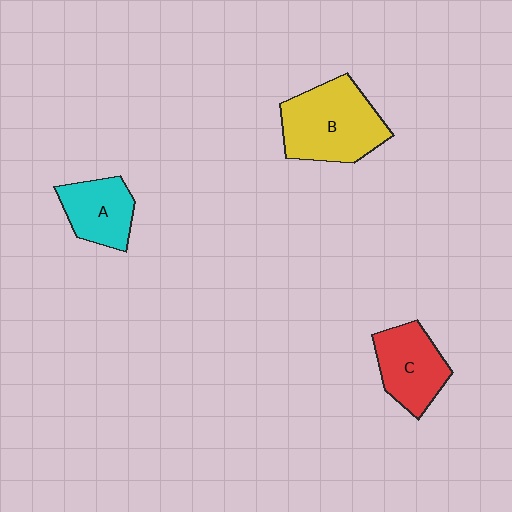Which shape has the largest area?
Shape B (yellow).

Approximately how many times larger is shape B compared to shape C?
Approximately 1.4 times.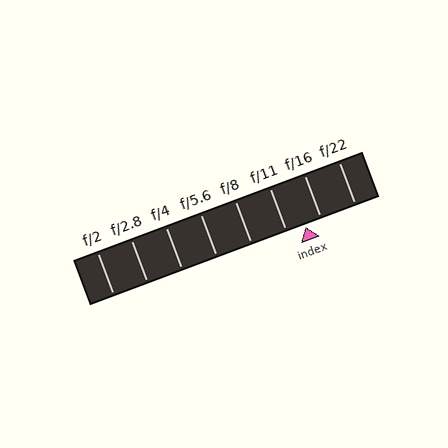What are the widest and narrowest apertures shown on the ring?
The widest aperture shown is f/2 and the narrowest is f/22.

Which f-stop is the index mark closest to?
The index mark is closest to f/16.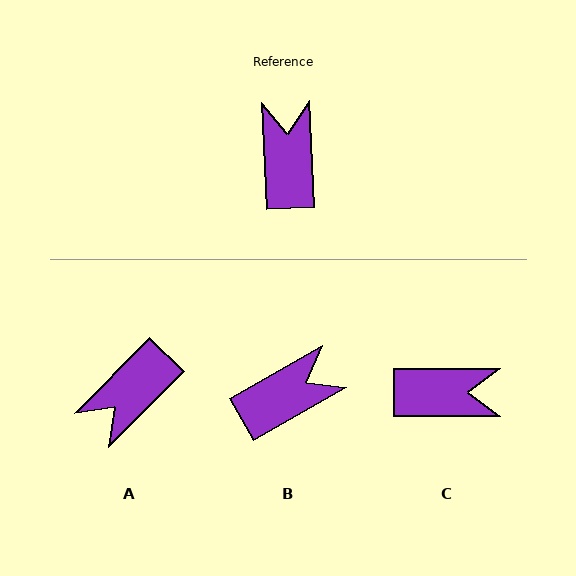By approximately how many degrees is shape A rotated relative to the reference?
Approximately 133 degrees counter-clockwise.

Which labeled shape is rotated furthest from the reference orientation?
A, about 133 degrees away.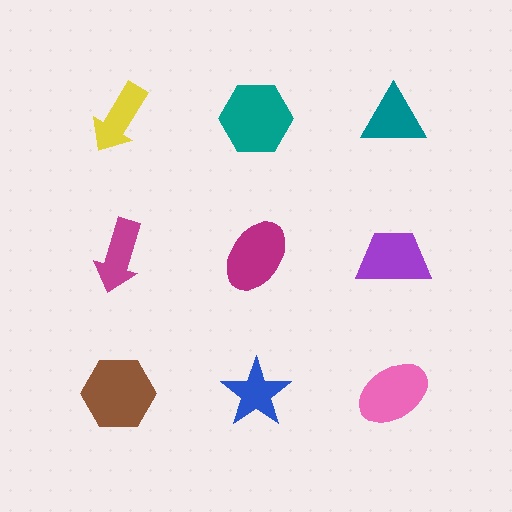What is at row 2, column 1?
A magenta arrow.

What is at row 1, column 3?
A teal triangle.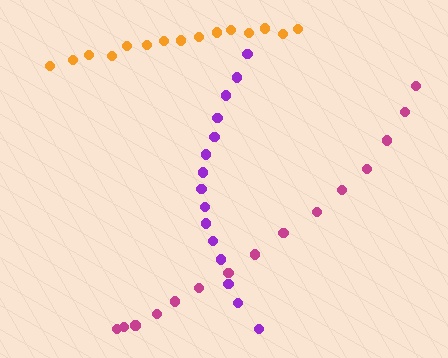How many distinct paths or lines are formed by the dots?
There are 3 distinct paths.